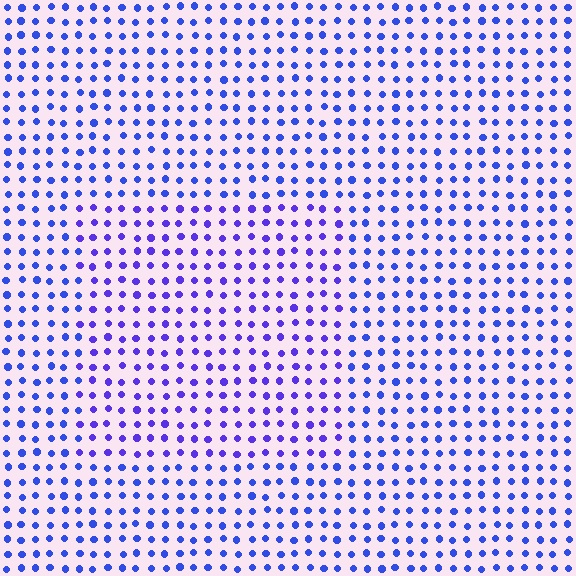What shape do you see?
I see a rectangle.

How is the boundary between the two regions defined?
The boundary is defined purely by a slight shift in hue (about 23 degrees). Spacing, size, and orientation are identical on both sides.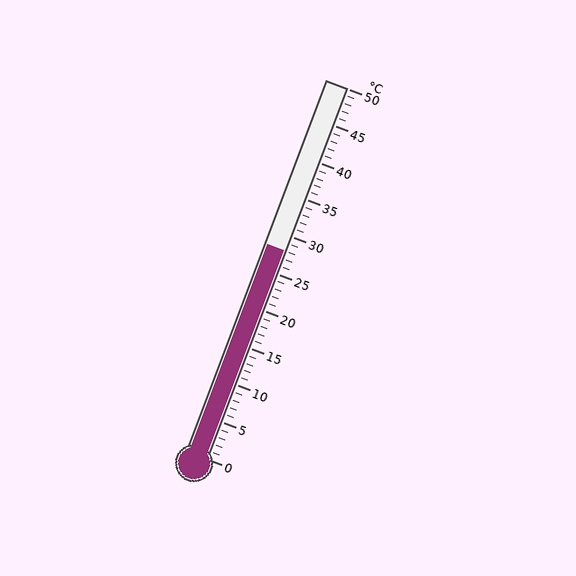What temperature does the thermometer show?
The thermometer shows approximately 28°C.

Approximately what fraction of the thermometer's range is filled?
The thermometer is filled to approximately 55% of its range.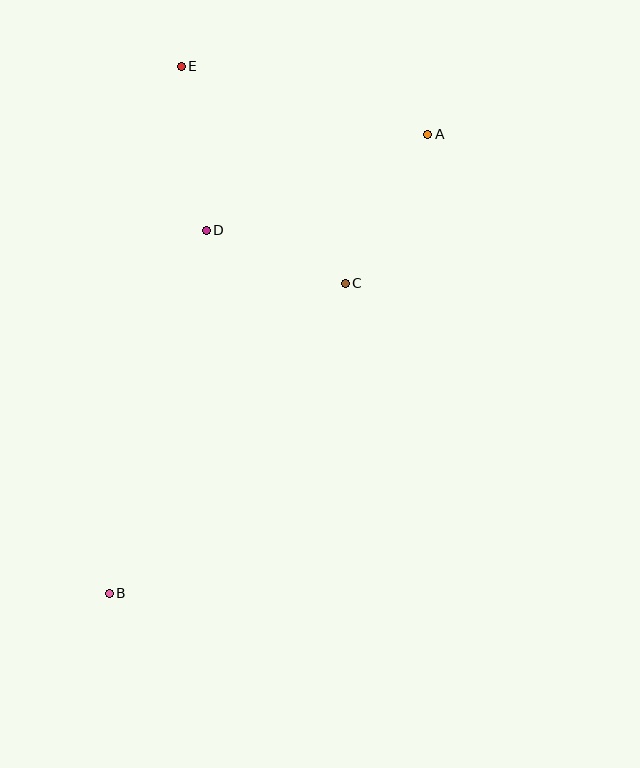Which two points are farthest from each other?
Points A and B are farthest from each other.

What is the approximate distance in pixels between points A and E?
The distance between A and E is approximately 256 pixels.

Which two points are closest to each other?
Points C and D are closest to each other.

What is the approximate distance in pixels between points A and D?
The distance between A and D is approximately 241 pixels.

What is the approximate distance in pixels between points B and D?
The distance between B and D is approximately 376 pixels.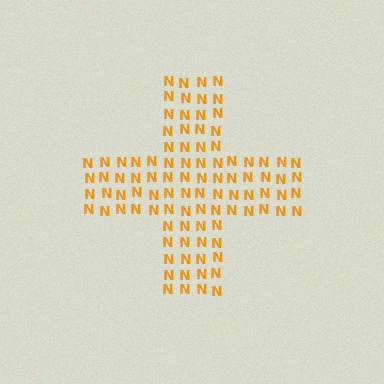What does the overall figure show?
The overall figure shows a cross.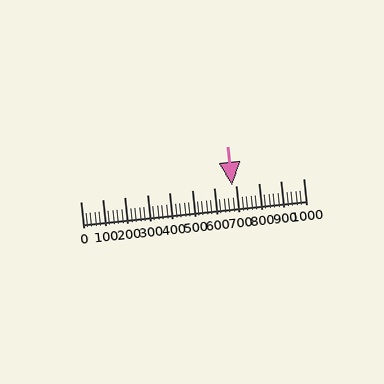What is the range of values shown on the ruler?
The ruler shows values from 0 to 1000.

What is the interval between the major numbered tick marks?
The major tick marks are spaced 100 units apart.